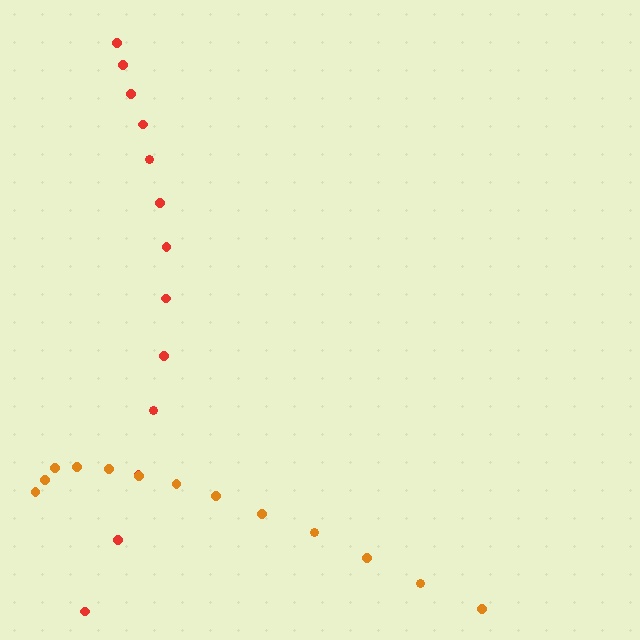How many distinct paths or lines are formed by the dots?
There are 2 distinct paths.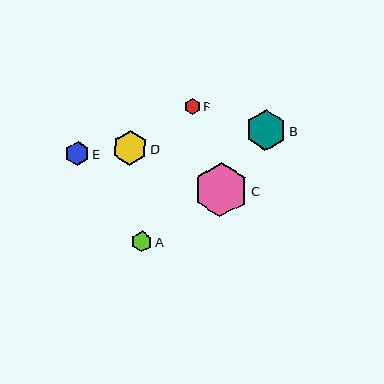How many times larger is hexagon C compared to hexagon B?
Hexagon C is approximately 1.3 times the size of hexagon B.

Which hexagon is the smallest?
Hexagon F is the smallest with a size of approximately 16 pixels.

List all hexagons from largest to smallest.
From largest to smallest: C, B, D, E, A, F.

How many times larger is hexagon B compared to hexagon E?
Hexagon B is approximately 1.7 times the size of hexagon E.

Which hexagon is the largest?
Hexagon C is the largest with a size of approximately 54 pixels.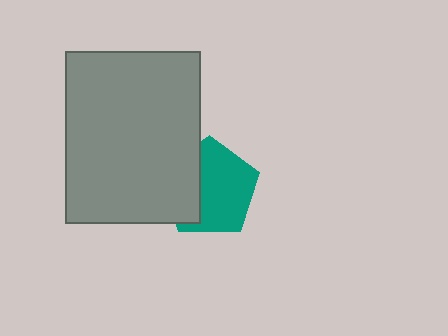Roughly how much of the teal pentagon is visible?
About half of it is visible (roughly 64%).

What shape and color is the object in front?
The object in front is a gray rectangle.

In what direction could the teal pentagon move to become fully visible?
The teal pentagon could move right. That would shift it out from behind the gray rectangle entirely.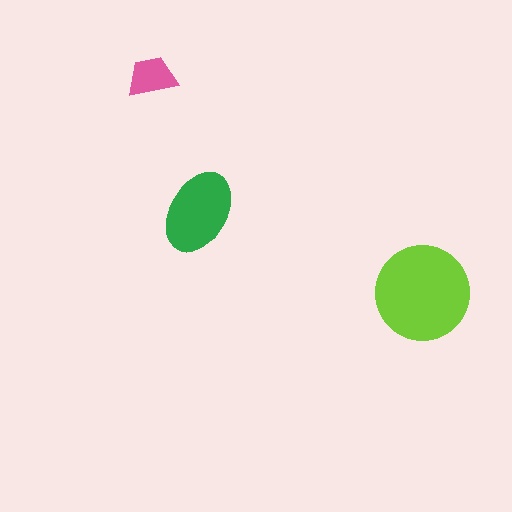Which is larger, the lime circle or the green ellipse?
The lime circle.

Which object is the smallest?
The pink trapezoid.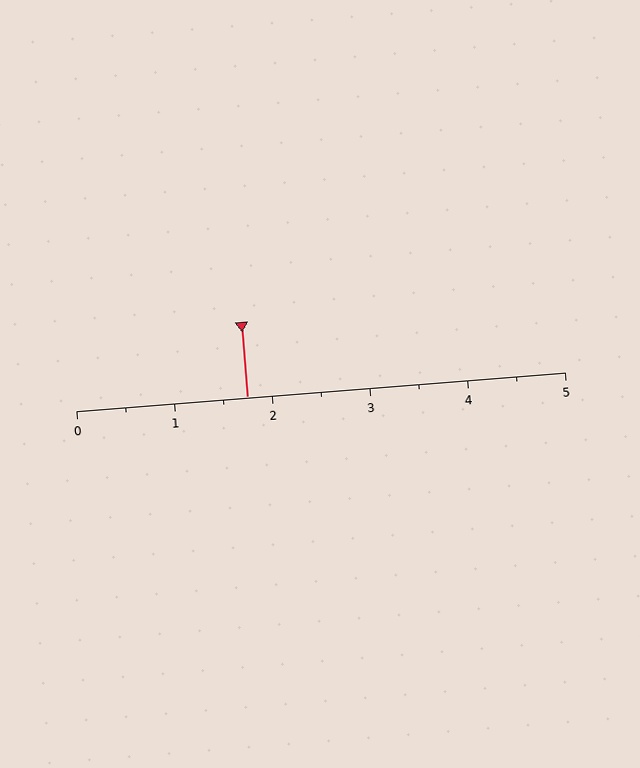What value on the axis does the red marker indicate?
The marker indicates approximately 1.8.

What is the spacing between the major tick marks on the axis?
The major ticks are spaced 1 apart.